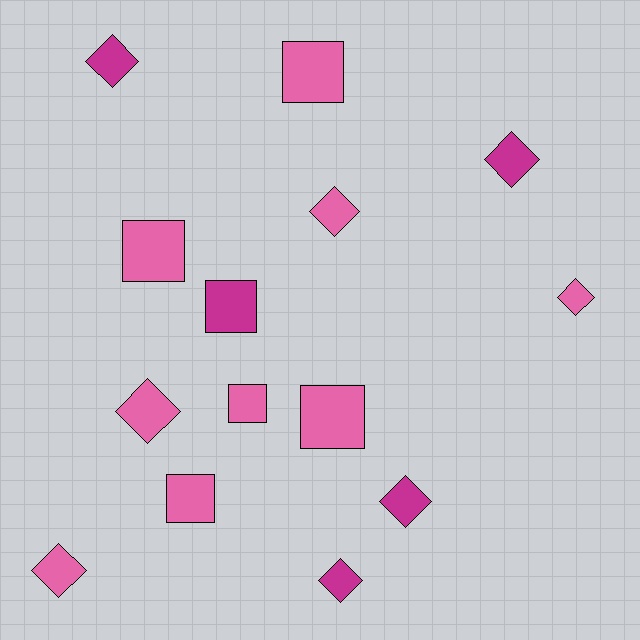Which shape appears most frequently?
Diamond, with 8 objects.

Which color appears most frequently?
Pink, with 9 objects.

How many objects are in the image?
There are 14 objects.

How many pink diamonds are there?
There are 4 pink diamonds.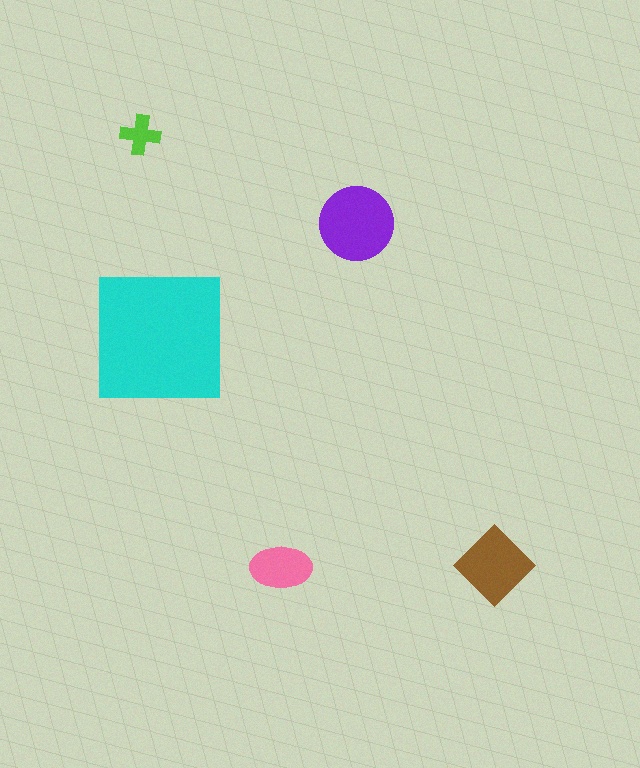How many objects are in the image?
There are 5 objects in the image.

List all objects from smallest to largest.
The lime cross, the pink ellipse, the brown diamond, the purple circle, the cyan square.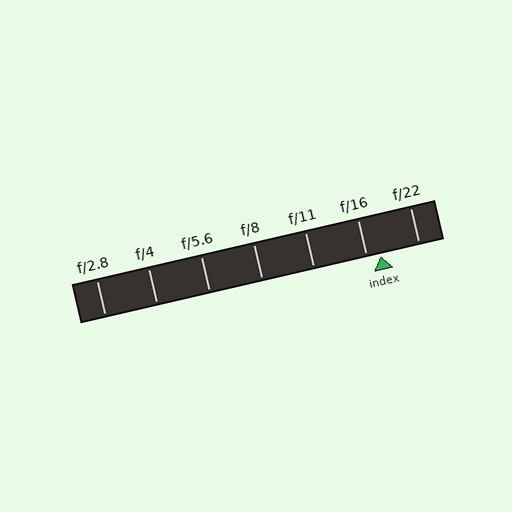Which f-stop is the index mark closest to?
The index mark is closest to f/16.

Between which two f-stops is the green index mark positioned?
The index mark is between f/16 and f/22.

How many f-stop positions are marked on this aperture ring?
There are 7 f-stop positions marked.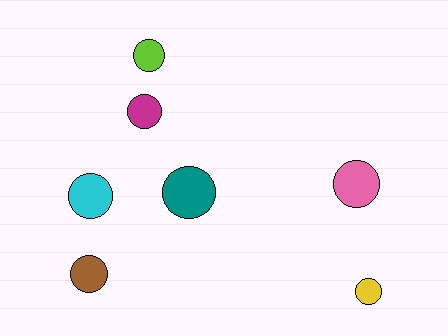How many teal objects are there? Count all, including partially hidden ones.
There is 1 teal object.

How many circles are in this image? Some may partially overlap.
There are 7 circles.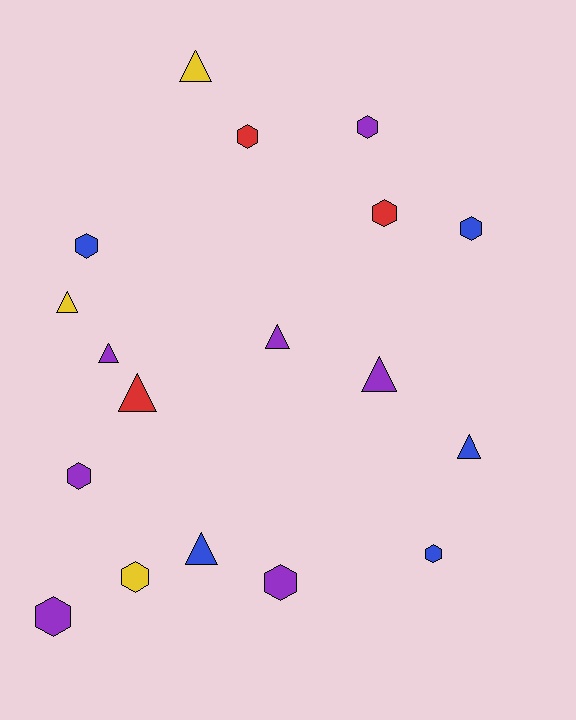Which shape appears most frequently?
Hexagon, with 10 objects.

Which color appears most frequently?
Purple, with 7 objects.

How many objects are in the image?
There are 18 objects.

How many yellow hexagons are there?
There is 1 yellow hexagon.